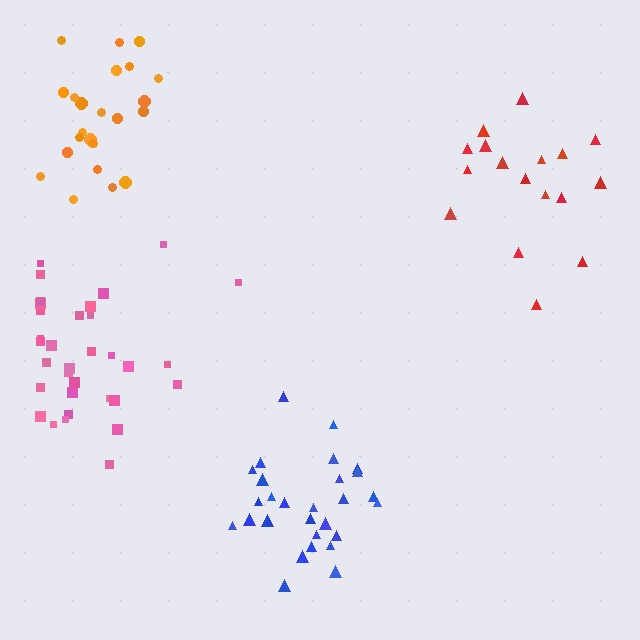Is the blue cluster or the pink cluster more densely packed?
Blue.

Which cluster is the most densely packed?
Blue.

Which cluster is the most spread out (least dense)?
Red.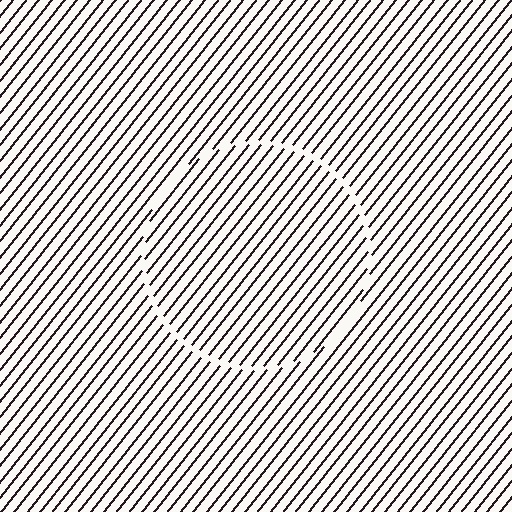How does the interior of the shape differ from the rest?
The interior of the shape contains the same grating, shifted by half a period — the contour is defined by the phase discontinuity where line-ends from the inner and outer gratings abut.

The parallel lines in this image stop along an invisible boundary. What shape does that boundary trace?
An illusory circle. The interior of the shape contains the same grating, shifted by half a period — the contour is defined by the phase discontinuity where line-ends from the inner and outer gratings abut.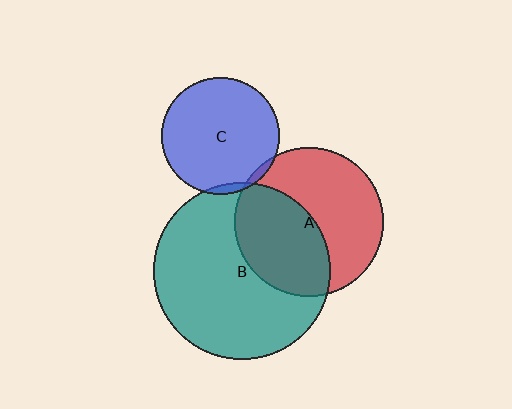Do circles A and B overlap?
Yes.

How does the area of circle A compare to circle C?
Approximately 1.6 times.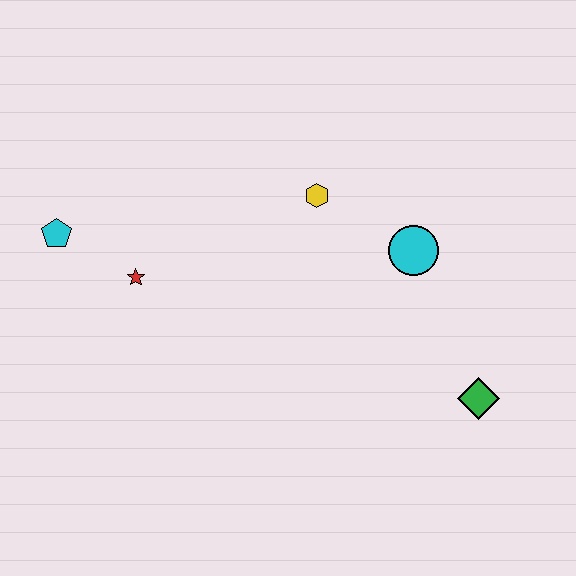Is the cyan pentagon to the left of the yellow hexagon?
Yes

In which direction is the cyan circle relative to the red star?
The cyan circle is to the right of the red star.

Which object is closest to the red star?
The cyan pentagon is closest to the red star.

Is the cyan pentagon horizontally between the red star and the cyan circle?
No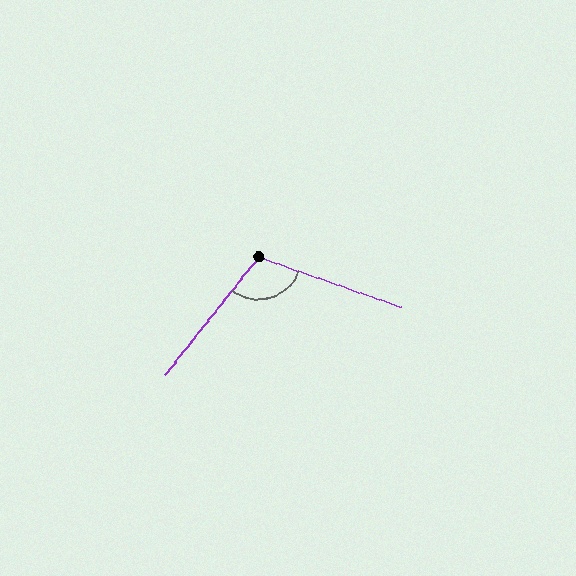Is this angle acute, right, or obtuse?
It is obtuse.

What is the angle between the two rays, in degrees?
Approximately 109 degrees.